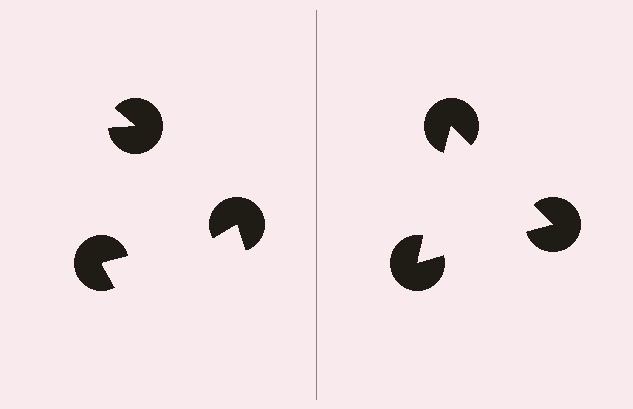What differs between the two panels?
The pac-man discs are positioned identically on both sides; only the wedge orientations differ. On the right they align to a triangle; on the left they are misaligned.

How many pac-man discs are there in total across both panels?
6 — 3 on each side.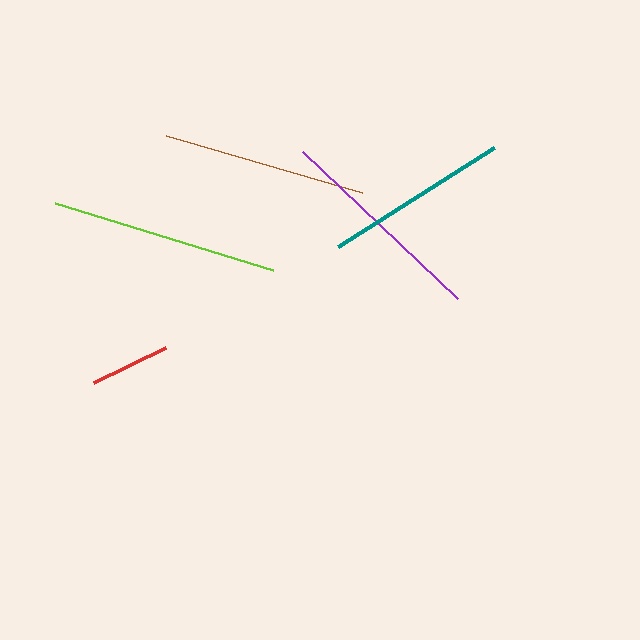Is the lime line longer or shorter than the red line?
The lime line is longer than the red line.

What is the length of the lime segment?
The lime segment is approximately 228 pixels long.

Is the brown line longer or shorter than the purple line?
The purple line is longer than the brown line.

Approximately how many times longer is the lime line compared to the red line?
The lime line is approximately 2.8 times the length of the red line.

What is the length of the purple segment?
The purple segment is approximately 213 pixels long.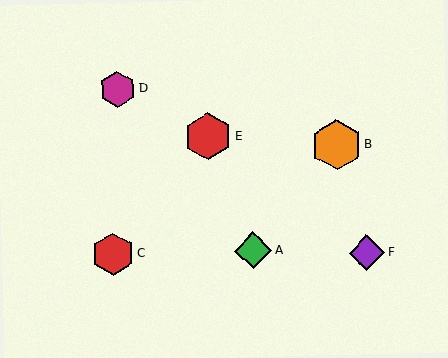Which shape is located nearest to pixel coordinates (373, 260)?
The purple diamond (labeled F) at (367, 253) is nearest to that location.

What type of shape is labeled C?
Shape C is a red hexagon.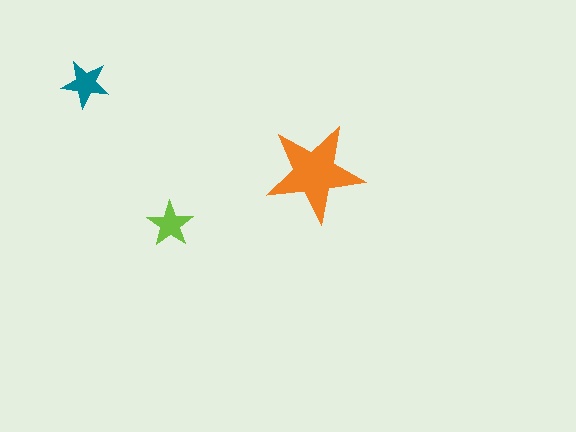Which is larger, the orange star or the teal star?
The orange one.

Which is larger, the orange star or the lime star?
The orange one.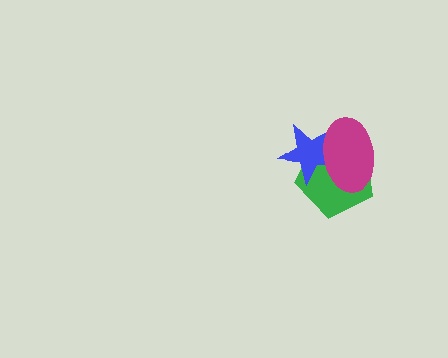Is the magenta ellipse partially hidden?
No, no other shape covers it.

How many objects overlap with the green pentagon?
2 objects overlap with the green pentagon.